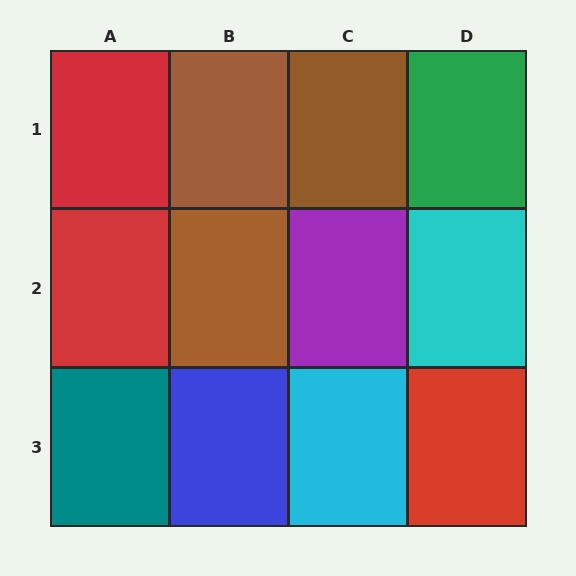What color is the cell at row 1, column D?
Green.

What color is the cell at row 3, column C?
Cyan.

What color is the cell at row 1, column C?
Brown.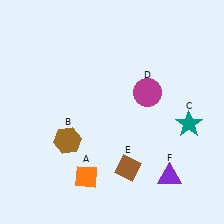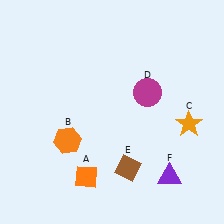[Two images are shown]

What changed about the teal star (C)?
In Image 1, C is teal. In Image 2, it changed to orange.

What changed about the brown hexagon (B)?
In Image 1, B is brown. In Image 2, it changed to orange.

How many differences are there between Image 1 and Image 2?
There are 2 differences between the two images.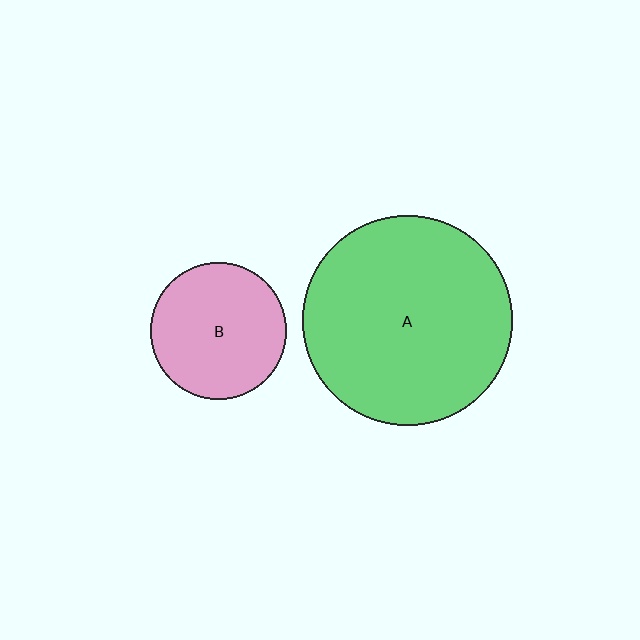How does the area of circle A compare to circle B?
Approximately 2.4 times.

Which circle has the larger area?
Circle A (green).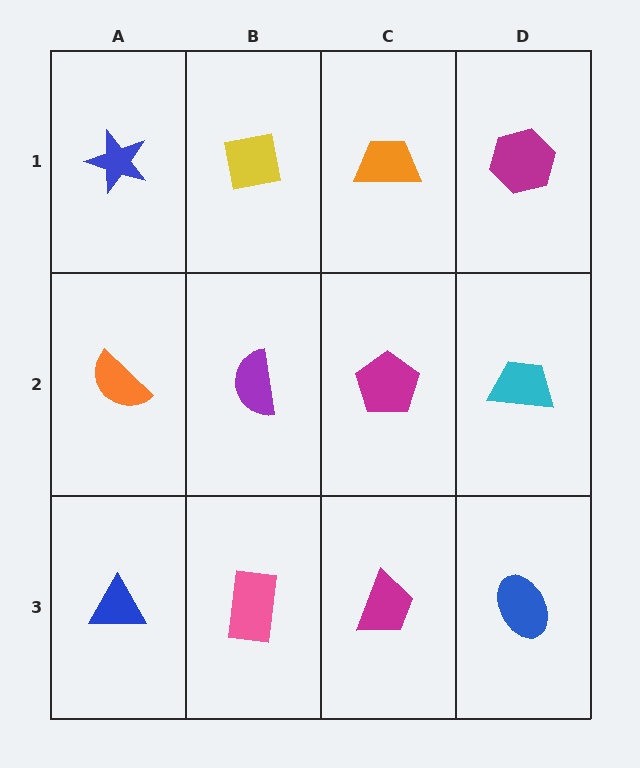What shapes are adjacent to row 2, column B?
A yellow square (row 1, column B), a pink rectangle (row 3, column B), an orange semicircle (row 2, column A), a magenta pentagon (row 2, column C).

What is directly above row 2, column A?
A blue star.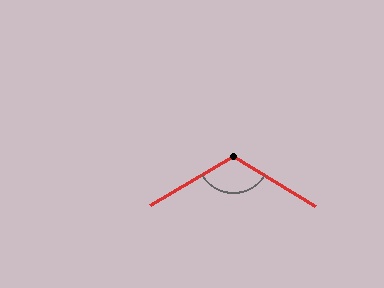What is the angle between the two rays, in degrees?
Approximately 118 degrees.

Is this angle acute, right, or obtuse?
It is obtuse.